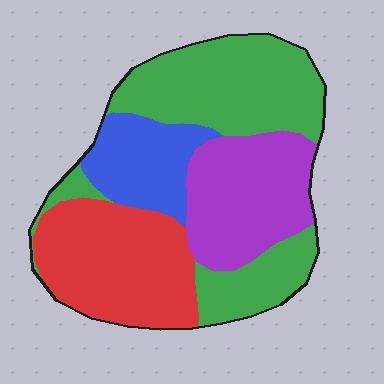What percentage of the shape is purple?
Purple covers about 20% of the shape.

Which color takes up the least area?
Blue, at roughly 15%.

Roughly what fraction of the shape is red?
Red covers about 25% of the shape.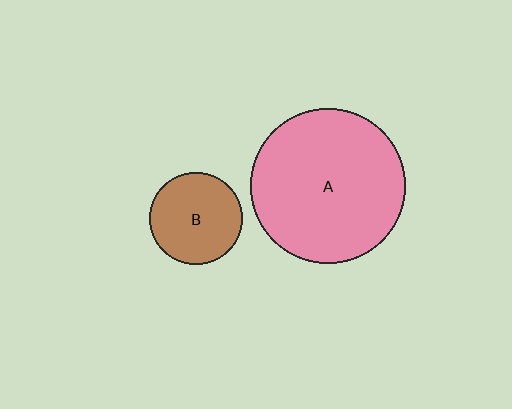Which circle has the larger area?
Circle A (pink).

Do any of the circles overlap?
No, none of the circles overlap.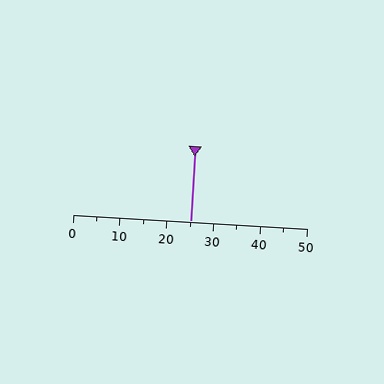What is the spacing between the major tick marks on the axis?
The major ticks are spaced 10 apart.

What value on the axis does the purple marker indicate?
The marker indicates approximately 25.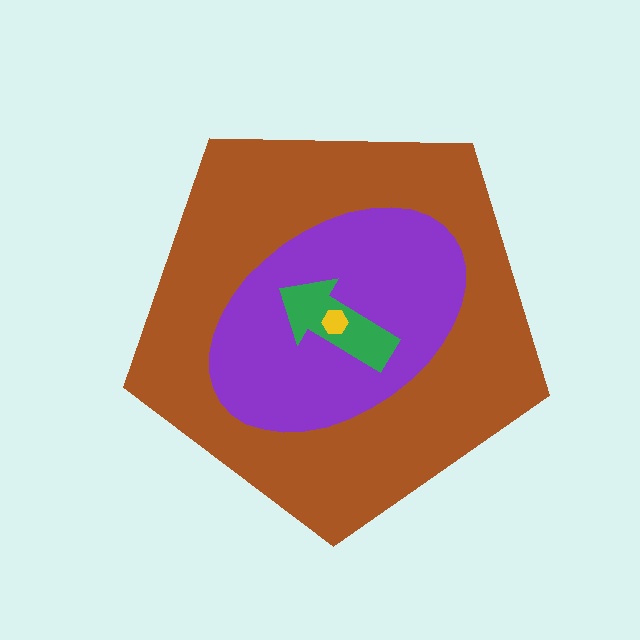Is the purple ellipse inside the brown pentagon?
Yes.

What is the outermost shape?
The brown pentagon.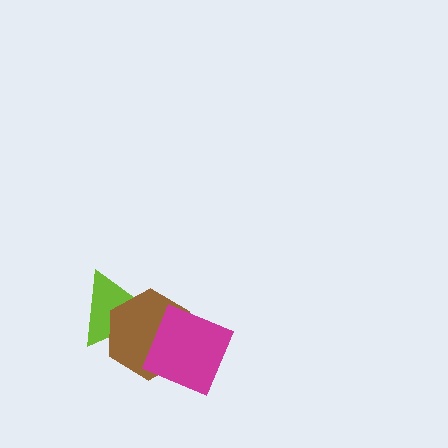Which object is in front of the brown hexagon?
The magenta square is in front of the brown hexagon.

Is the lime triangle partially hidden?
Yes, it is partially covered by another shape.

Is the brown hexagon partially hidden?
Yes, it is partially covered by another shape.